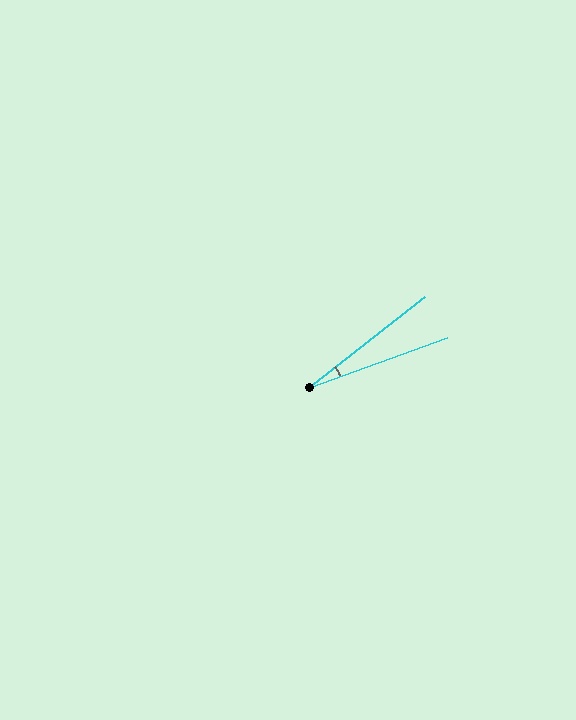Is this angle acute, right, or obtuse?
It is acute.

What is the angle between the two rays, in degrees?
Approximately 18 degrees.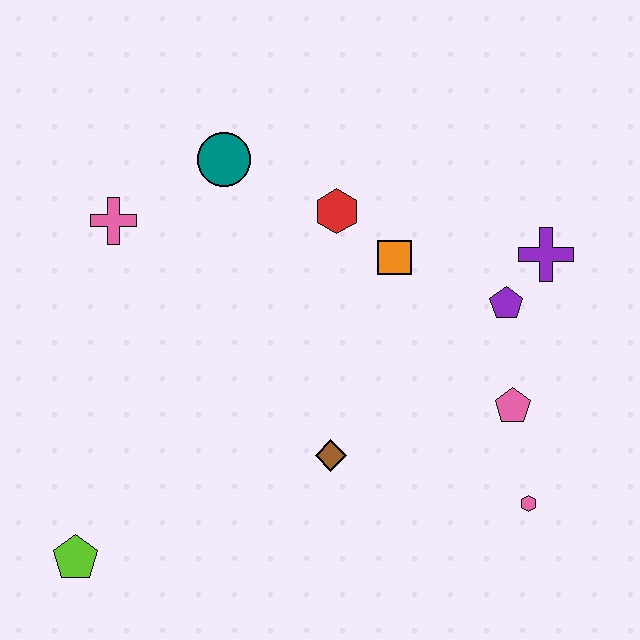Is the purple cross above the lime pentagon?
Yes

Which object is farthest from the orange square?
The lime pentagon is farthest from the orange square.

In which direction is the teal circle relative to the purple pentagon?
The teal circle is to the left of the purple pentagon.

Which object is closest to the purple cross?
The purple pentagon is closest to the purple cross.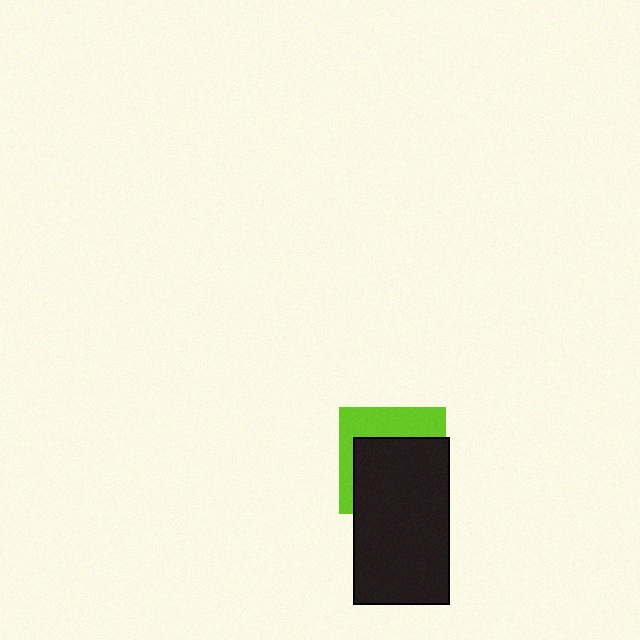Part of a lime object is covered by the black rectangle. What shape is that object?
It is a square.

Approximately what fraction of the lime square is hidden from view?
Roughly 62% of the lime square is hidden behind the black rectangle.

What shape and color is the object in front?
The object in front is a black rectangle.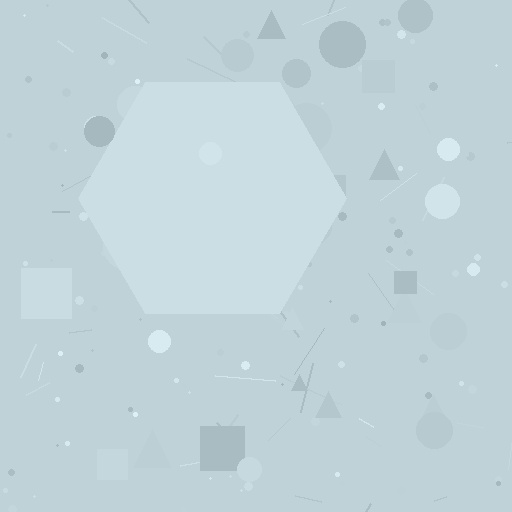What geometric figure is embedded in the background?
A hexagon is embedded in the background.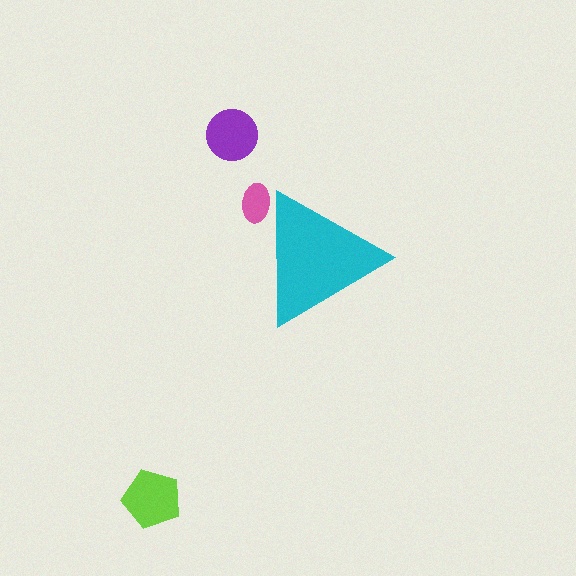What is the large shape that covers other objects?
A cyan triangle.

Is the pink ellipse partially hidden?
Yes, the pink ellipse is partially hidden behind the cyan triangle.